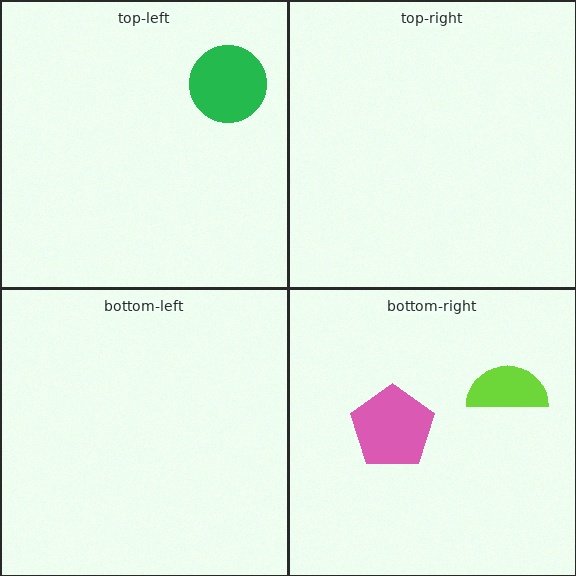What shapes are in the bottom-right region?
The lime semicircle, the pink pentagon.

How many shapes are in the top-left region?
1.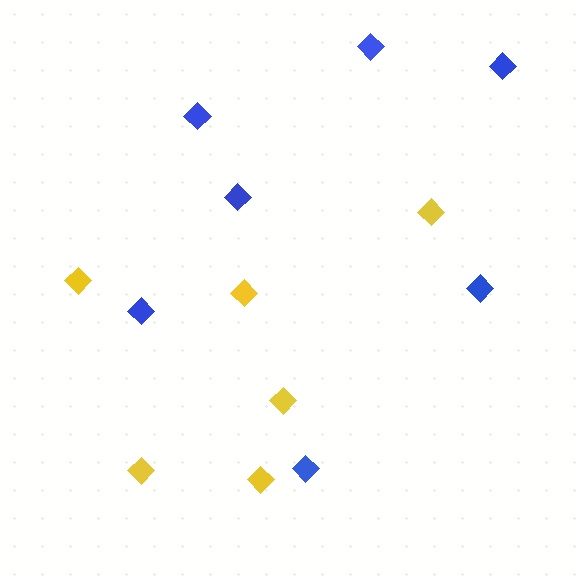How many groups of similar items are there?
There are 2 groups: one group of yellow diamonds (6) and one group of blue diamonds (7).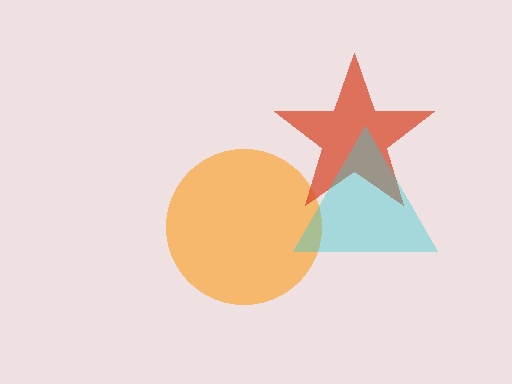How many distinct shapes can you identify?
There are 3 distinct shapes: an orange circle, a red star, a cyan triangle.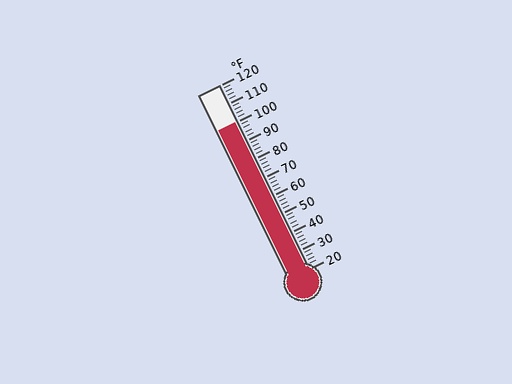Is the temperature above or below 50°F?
The temperature is above 50°F.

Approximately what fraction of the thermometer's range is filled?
The thermometer is filled to approximately 80% of its range.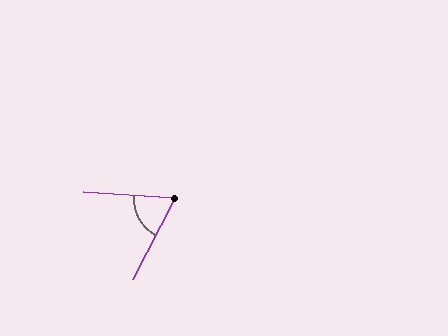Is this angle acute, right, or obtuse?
It is acute.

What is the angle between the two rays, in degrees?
Approximately 66 degrees.